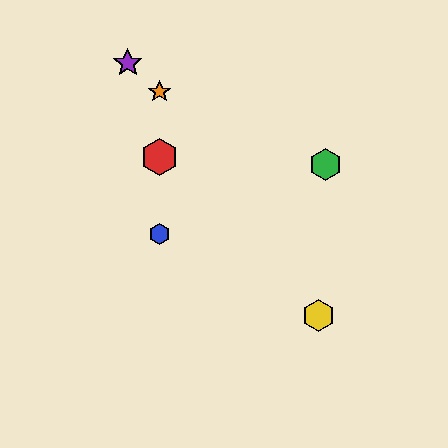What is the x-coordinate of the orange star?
The orange star is at x≈160.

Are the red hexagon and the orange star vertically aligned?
Yes, both are at x≈160.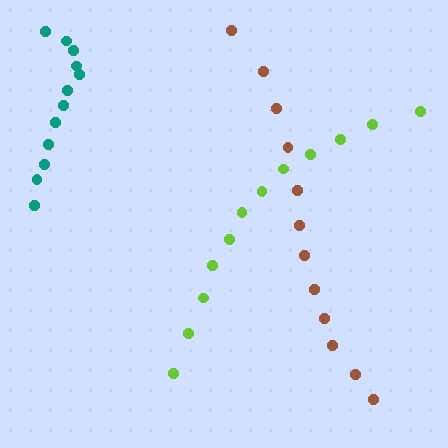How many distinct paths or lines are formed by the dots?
There are 3 distinct paths.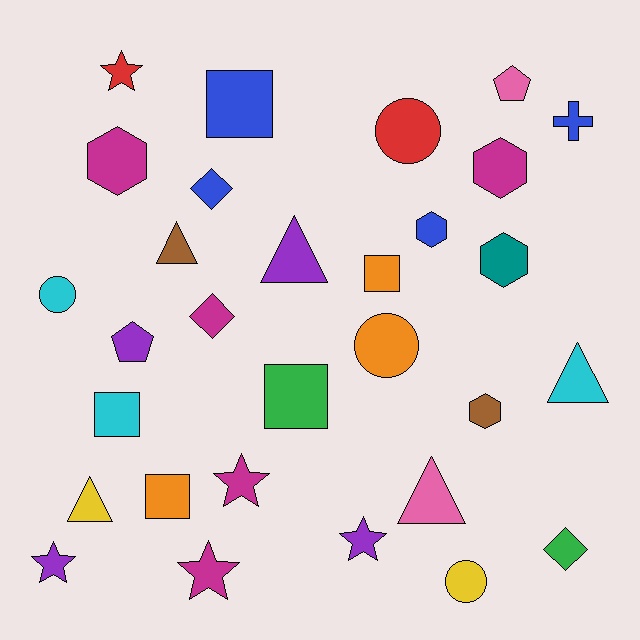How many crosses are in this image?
There is 1 cross.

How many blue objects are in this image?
There are 4 blue objects.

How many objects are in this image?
There are 30 objects.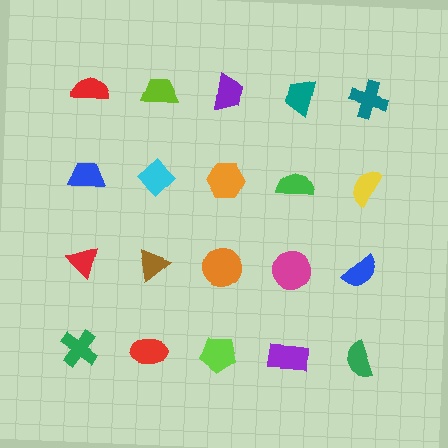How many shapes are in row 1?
5 shapes.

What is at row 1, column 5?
A teal cross.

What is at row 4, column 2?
A red ellipse.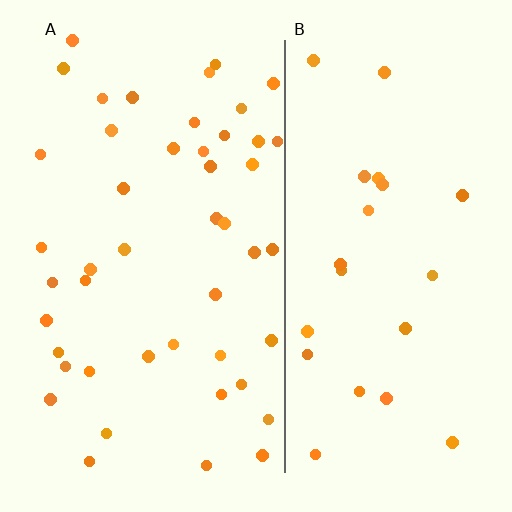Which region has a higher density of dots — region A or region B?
A (the left).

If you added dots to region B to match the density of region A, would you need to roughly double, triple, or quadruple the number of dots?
Approximately double.